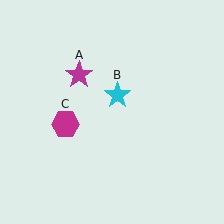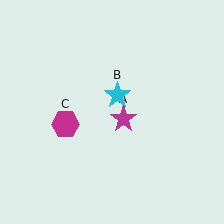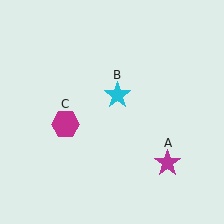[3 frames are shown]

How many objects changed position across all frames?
1 object changed position: magenta star (object A).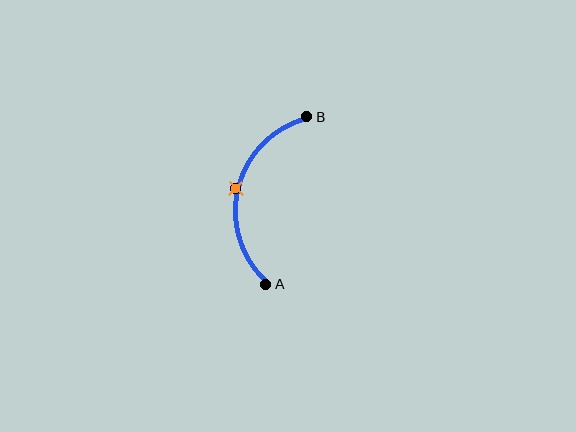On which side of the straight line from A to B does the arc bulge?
The arc bulges to the left of the straight line connecting A and B.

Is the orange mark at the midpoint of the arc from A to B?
Yes. The orange mark lies on the arc at equal arc-length from both A and B — it is the arc midpoint.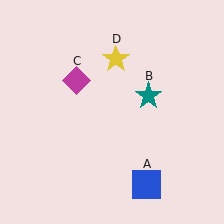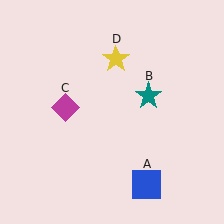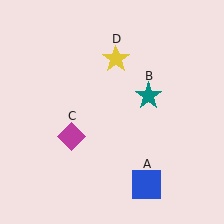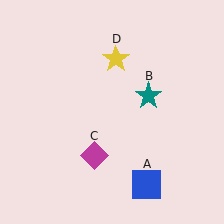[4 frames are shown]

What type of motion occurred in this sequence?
The magenta diamond (object C) rotated counterclockwise around the center of the scene.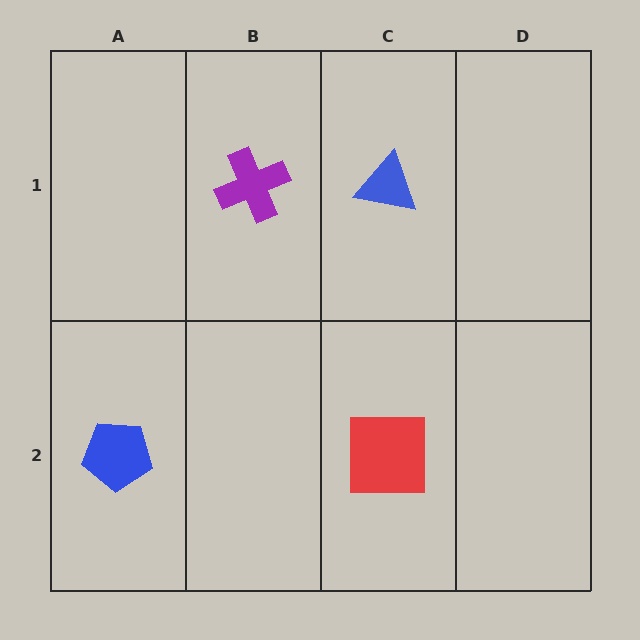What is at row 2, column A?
A blue pentagon.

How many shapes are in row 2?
2 shapes.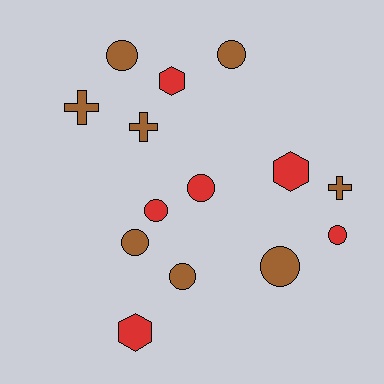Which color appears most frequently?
Brown, with 8 objects.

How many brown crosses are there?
There are 3 brown crosses.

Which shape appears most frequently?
Circle, with 8 objects.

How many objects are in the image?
There are 14 objects.